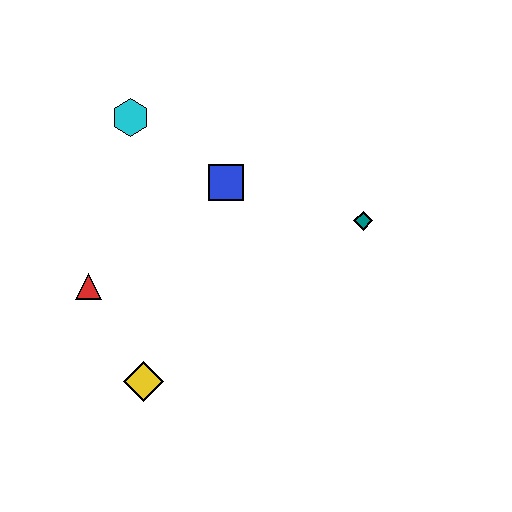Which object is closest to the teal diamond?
The blue square is closest to the teal diamond.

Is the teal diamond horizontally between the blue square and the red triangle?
No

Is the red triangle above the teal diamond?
No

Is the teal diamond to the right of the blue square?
Yes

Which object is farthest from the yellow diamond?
The teal diamond is farthest from the yellow diamond.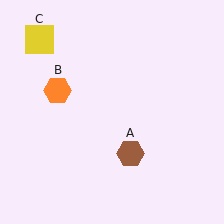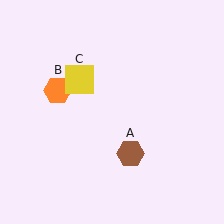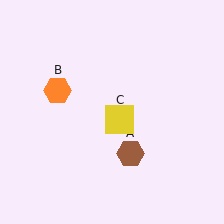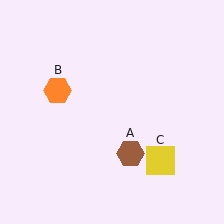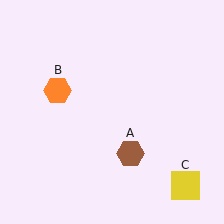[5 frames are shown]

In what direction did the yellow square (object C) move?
The yellow square (object C) moved down and to the right.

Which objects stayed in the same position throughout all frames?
Brown hexagon (object A) and orange hexagon (object B) remained stationary.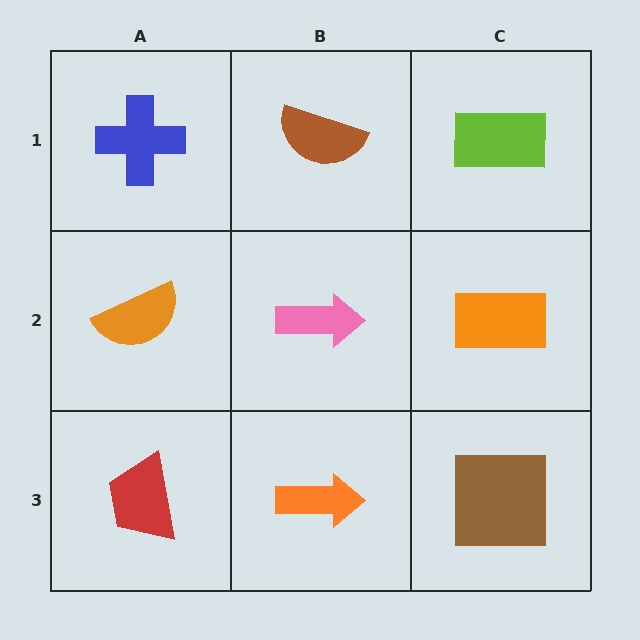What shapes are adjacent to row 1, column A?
An orange semicircle (row 2, column A), a brown semicircle (row 1, column B).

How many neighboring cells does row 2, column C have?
3.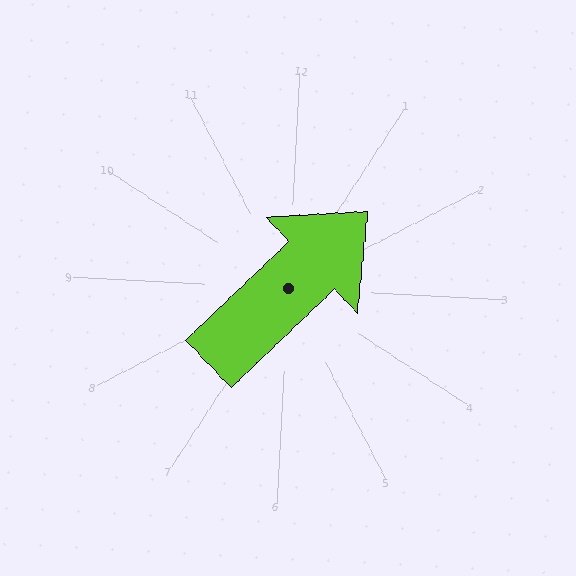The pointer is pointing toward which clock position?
Roughly 1 o'clock.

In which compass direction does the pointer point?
Northeast.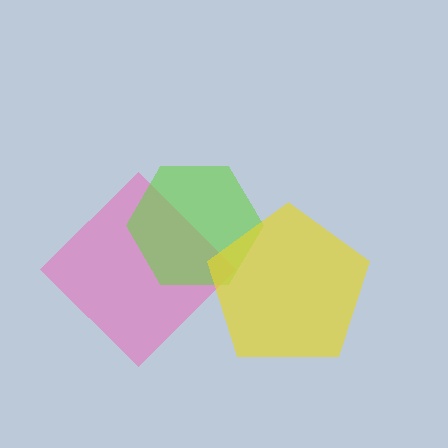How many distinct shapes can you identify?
There are 3 distinct shapes: a pink diamond, a lime hexagon, a yellow pentagon.